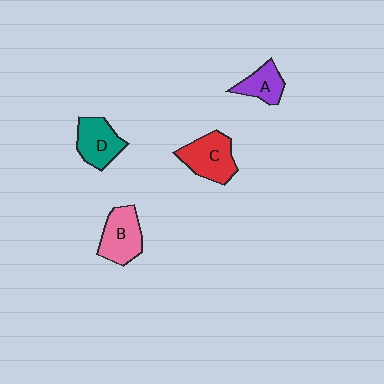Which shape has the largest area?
Shape C (red).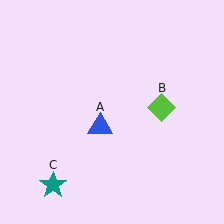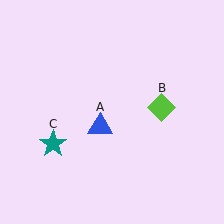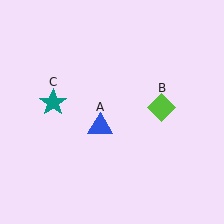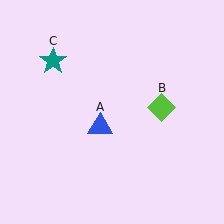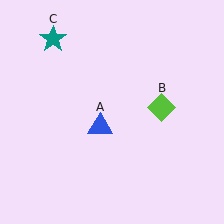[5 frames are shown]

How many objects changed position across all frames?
1 object changed position: teal star (object C).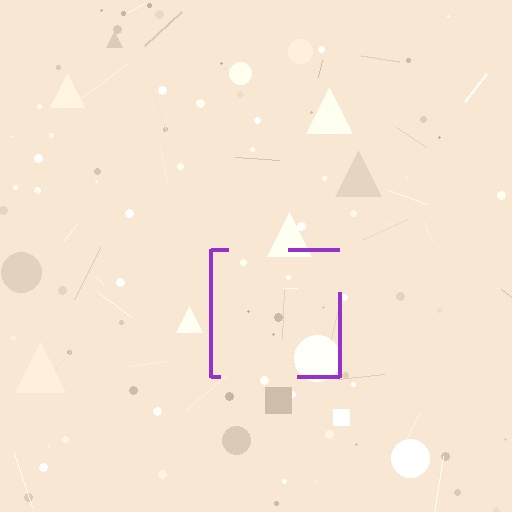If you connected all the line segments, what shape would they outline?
They would outline a square.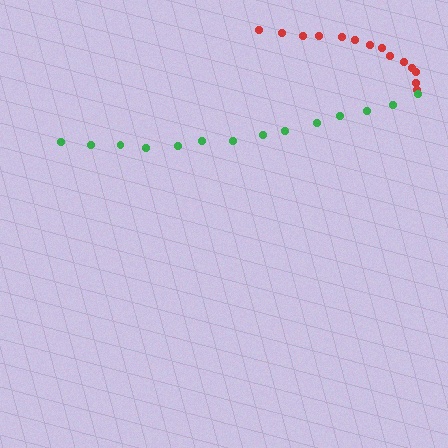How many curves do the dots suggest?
There are 2 distinct paths.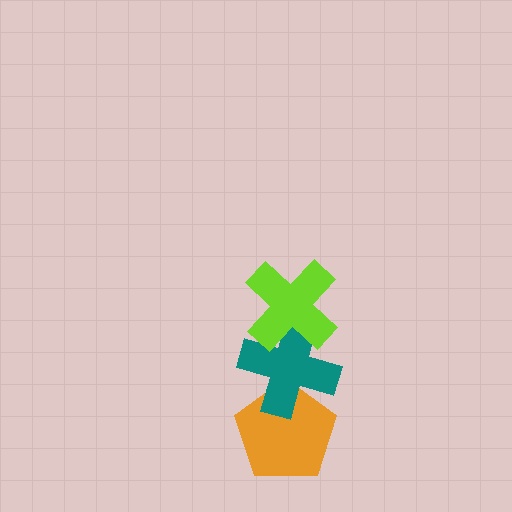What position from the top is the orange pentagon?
The orange pentagon is 3rd from the top.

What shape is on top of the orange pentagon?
The teal cross is on top of the orange pentagon.